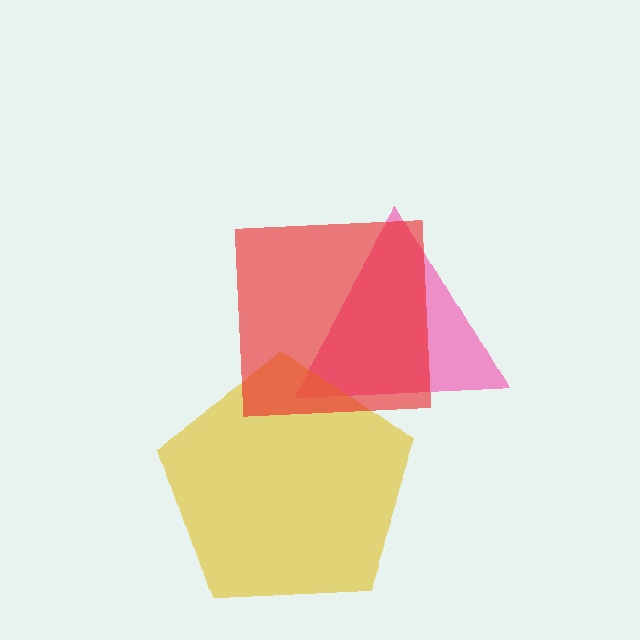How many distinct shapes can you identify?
There are 3 distinct shapes: a pink triangle, a yellow pentagon, a red square.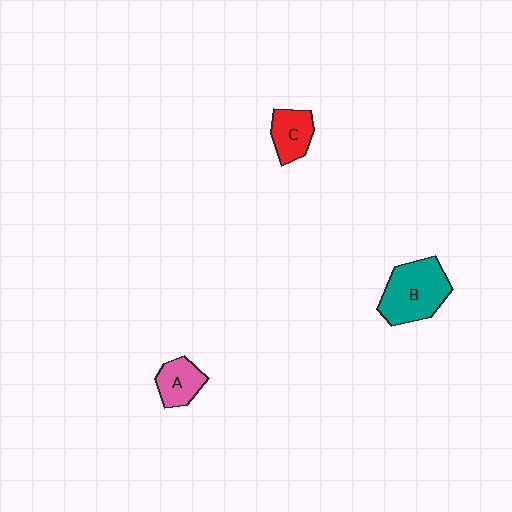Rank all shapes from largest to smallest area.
From largest to smallest: B (teal), C (red), A (pink).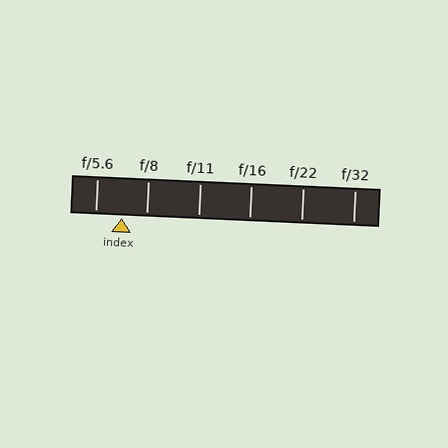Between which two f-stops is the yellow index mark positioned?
The index mark is between f/5.6 and f/8.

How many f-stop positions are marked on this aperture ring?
There are 6 f-stop positions marked.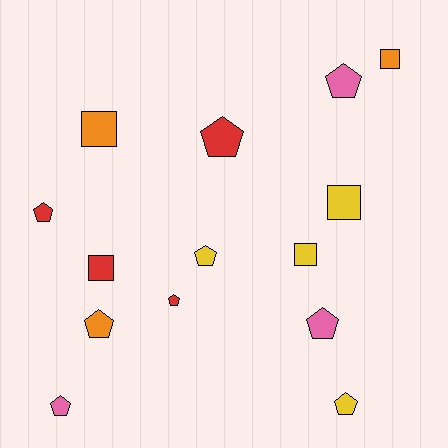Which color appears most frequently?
Yellow, with 4 objects.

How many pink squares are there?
There are no pink squares.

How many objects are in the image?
There are 14 objects.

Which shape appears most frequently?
Pentagon, with 9 objects.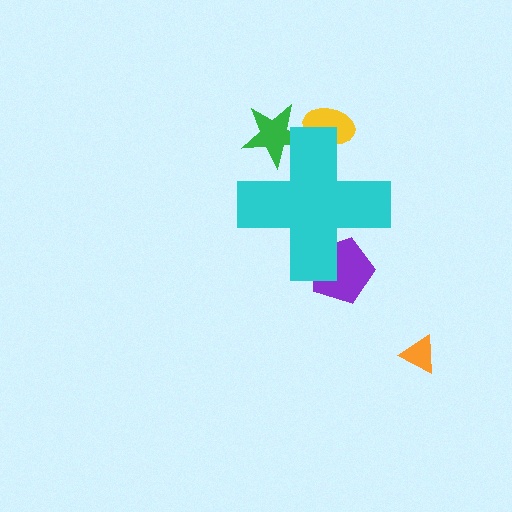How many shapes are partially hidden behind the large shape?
3 shapes are partially hidden.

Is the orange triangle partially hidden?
No, the orange triangle is fully visible.